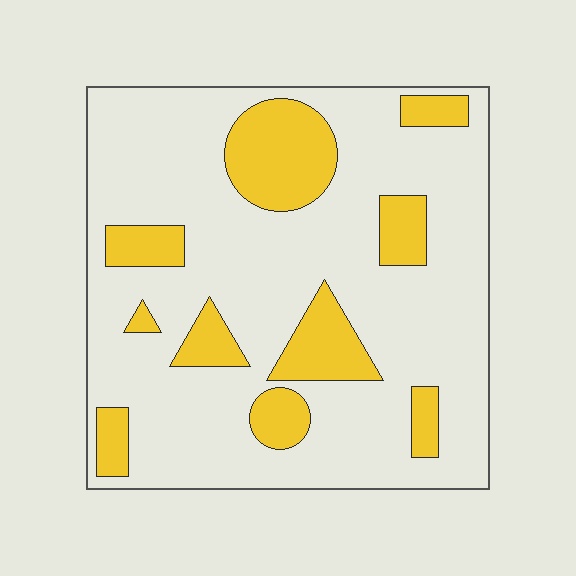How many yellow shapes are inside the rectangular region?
10.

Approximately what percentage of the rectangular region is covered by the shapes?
Approximately 20%.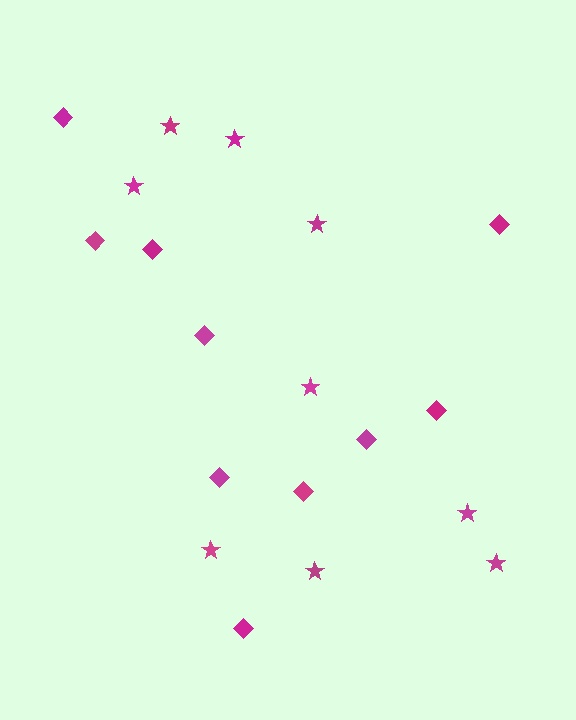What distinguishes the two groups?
There are 2 groups: one group of diamonds (10) and one group of stars (9).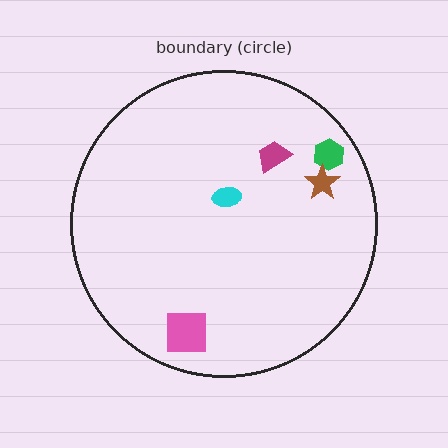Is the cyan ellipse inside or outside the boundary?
Inside.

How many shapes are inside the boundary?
5 inside, 0 outside.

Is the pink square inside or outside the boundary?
Inside.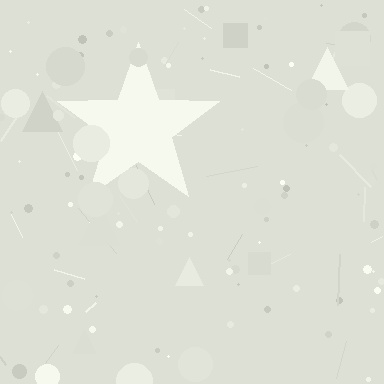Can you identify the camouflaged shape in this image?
The camouflaged shape is a star.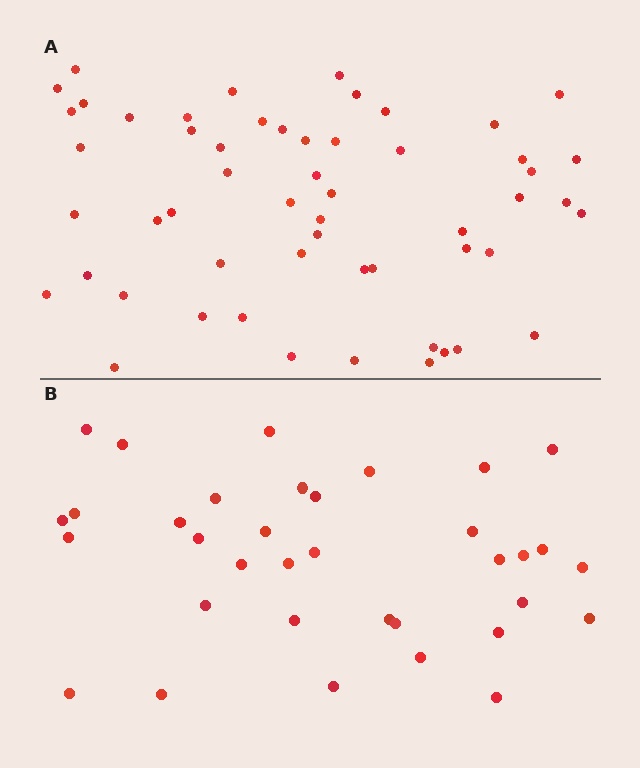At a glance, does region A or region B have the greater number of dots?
Region A (the top region) has more dots.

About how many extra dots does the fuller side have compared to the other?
Region A has approximately 20 more dots than region B.